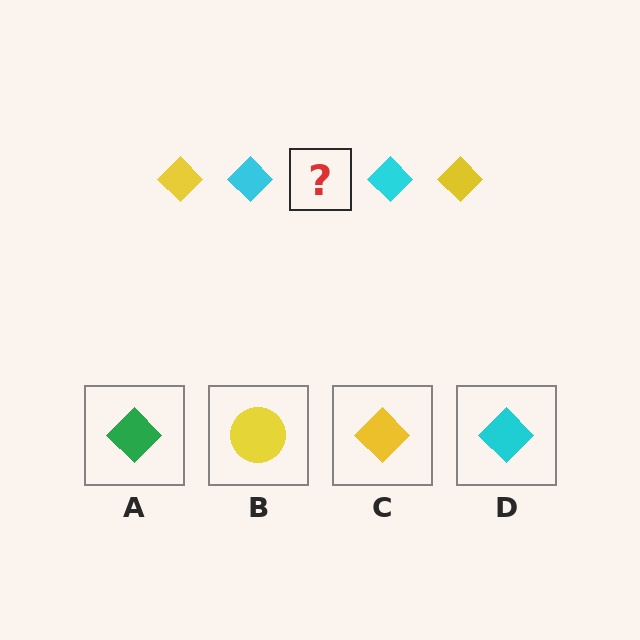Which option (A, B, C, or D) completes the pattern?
C.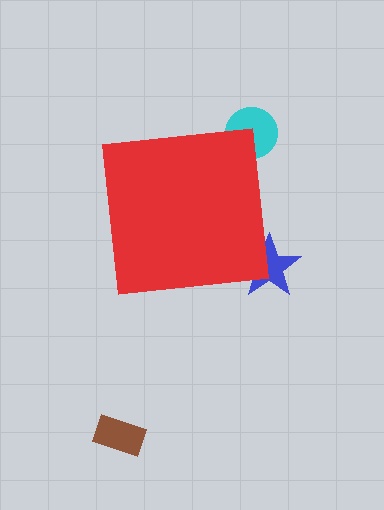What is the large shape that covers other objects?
A red square.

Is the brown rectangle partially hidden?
No, the brown rectangle is fully visible.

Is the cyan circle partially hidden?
Yes, the cyan circle is partially hidden behind the red square.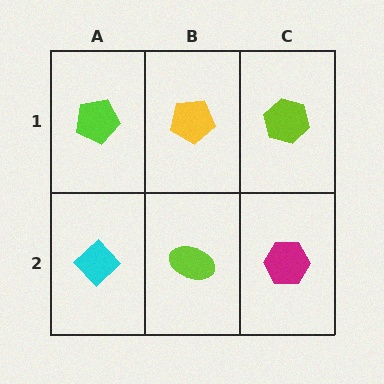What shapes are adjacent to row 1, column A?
A cyan diamond (row 2, column A), a yellow pentagon (row 1, column B).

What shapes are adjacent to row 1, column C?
A magenta hexagon (row 2, column C), a yellow pentagon (row 1, column B).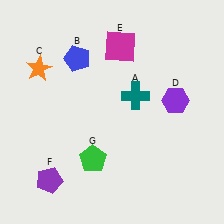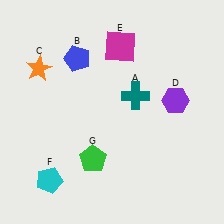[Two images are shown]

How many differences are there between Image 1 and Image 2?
There is 1 difference between the two images.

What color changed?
The pentagon (F) changed from purple in Image 1 to cyan in Image 2.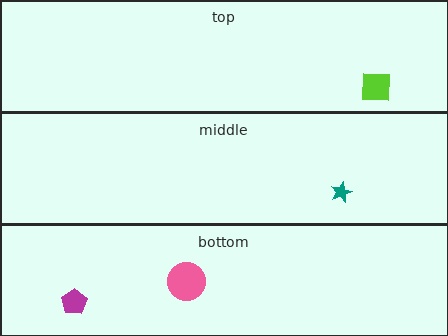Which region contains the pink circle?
The bottom region.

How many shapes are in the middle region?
1.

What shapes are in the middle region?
The teal star.